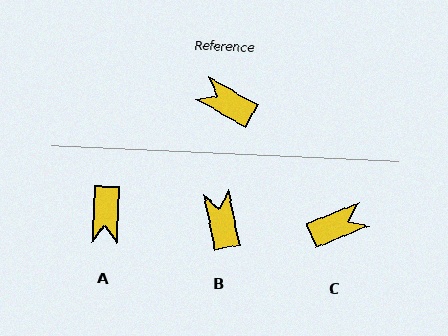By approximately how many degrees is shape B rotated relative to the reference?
Approximately 48 degrees clockwise.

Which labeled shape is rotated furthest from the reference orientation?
C, about 128 degrees away.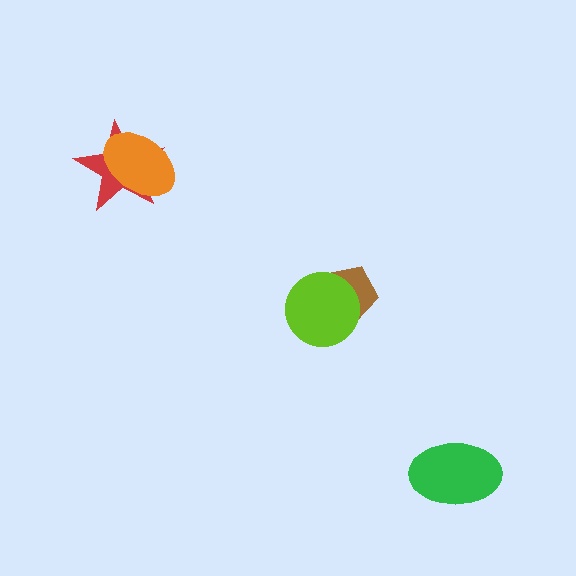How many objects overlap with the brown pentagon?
1 object overlaps with the brown pentagon.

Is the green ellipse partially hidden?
No, no other shape covers it.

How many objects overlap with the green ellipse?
0 objects overlap with the green ellipse.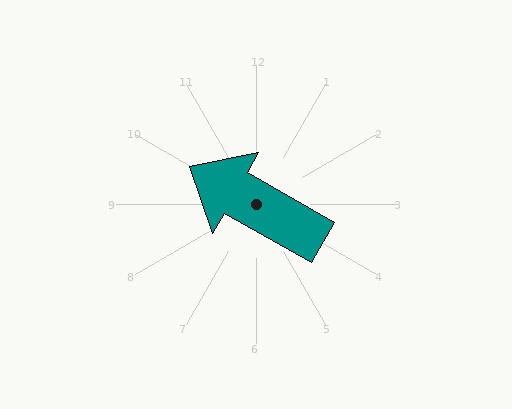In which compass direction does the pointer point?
Northwest.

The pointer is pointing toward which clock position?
Roughly 10 o'clock.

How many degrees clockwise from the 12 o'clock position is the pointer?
Approximately 300 degrees.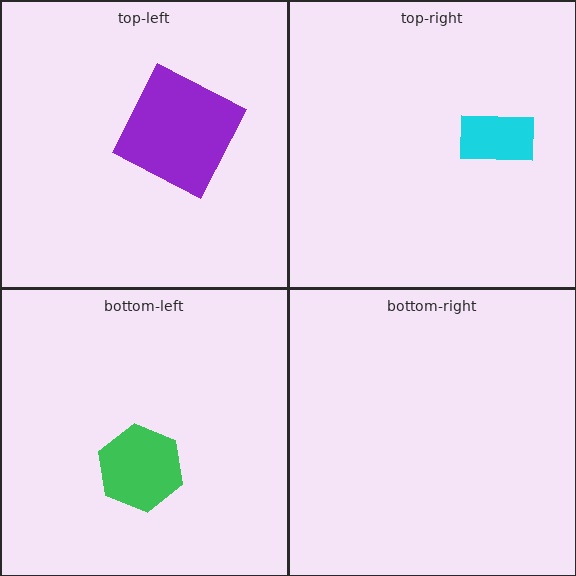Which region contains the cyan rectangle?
The top-right region.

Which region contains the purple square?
The top-left region.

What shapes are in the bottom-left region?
The green hexagon.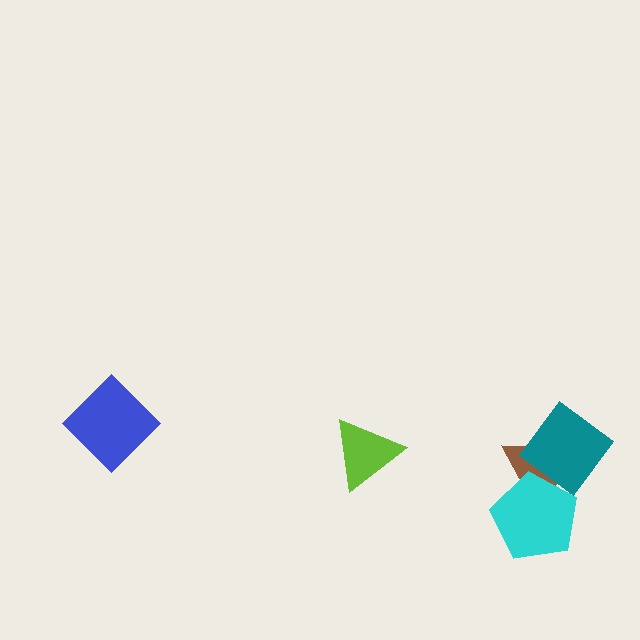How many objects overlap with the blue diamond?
0 objects overlap with the blue diamond.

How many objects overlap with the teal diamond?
1 object overlaps with the teal diamond.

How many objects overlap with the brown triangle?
2 objects overlap with the brown triangle.